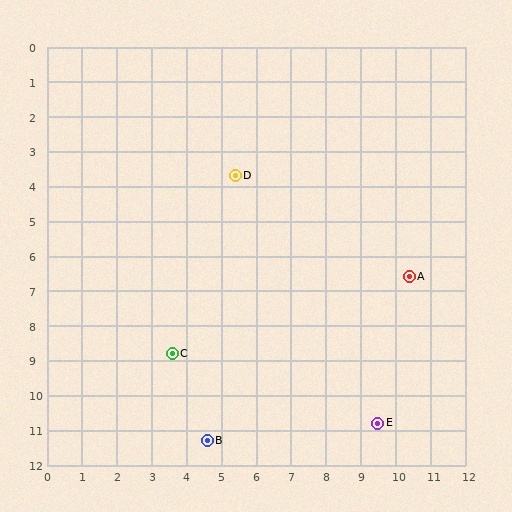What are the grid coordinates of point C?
Point C is at approximately (3.6, 8.8).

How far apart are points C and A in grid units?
Points C and A are about 7.1 grid units apart.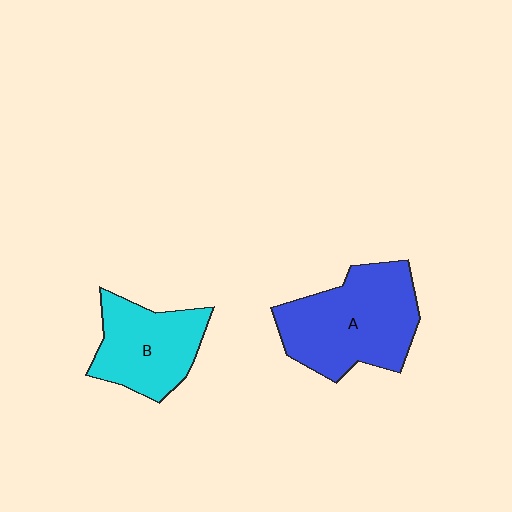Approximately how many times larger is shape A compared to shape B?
Approximately 1.4 times.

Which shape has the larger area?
Shape A (blue).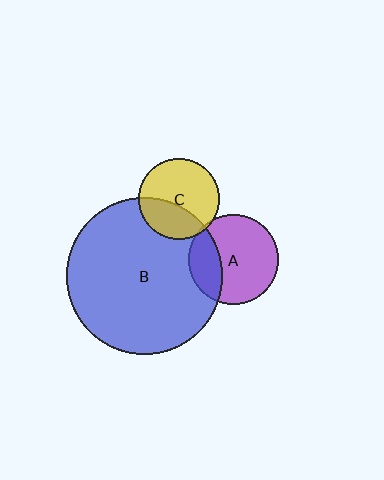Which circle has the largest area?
Circle B (blue).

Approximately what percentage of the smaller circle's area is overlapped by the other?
Approximately 5%.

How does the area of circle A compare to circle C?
Approximately 1.2 times.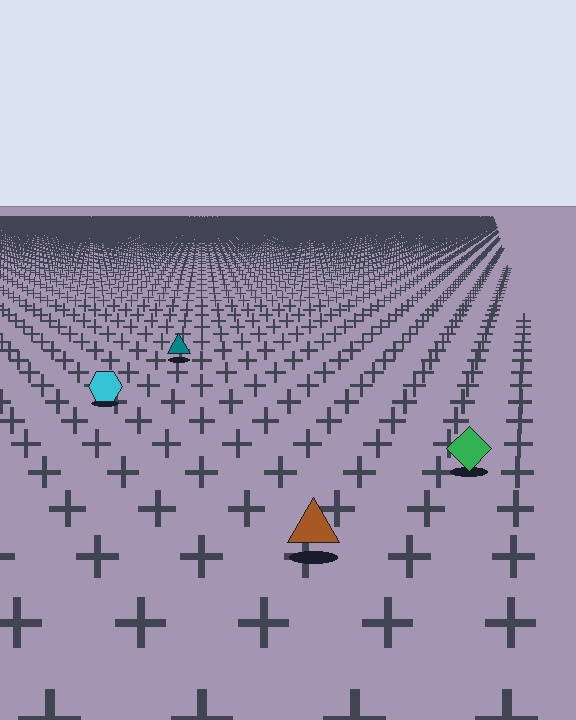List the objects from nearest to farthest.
From nearest to farthest: the brown triangle, the green diamond, the cyan hexagon, the teal triangle.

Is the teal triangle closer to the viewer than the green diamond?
No. The green diamond is closer — you can tell from the texture gradient: the ground texture is coarser near it.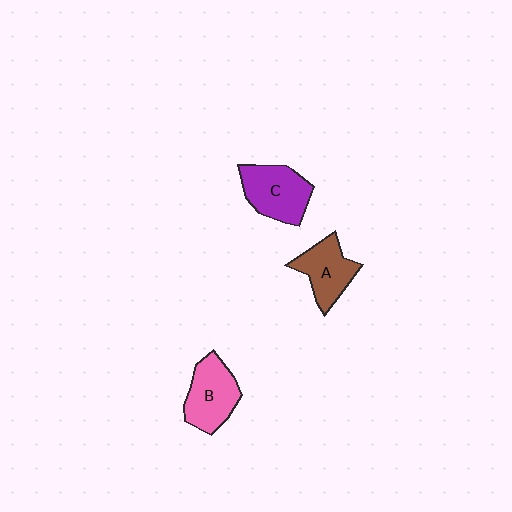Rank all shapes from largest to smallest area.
From largest to smallest: C (purple), B (pink), A (brown).